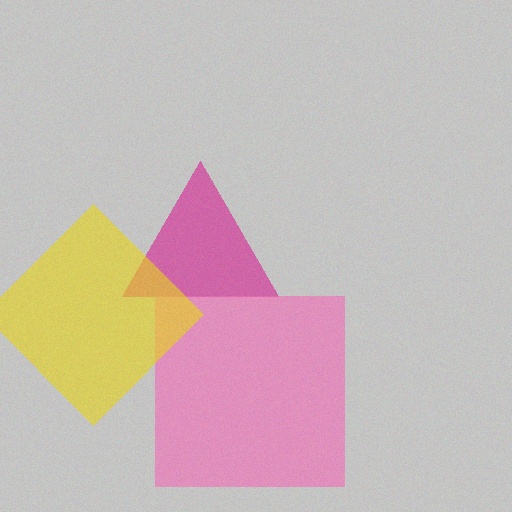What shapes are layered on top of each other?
The layered shapes are: a magenta triangle, a pink square, a yellow diamond.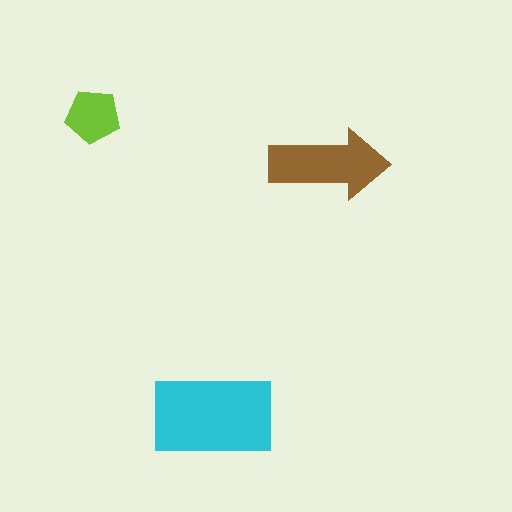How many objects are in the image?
There are 3 objects in the image.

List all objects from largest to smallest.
The cyan rectangle, the brown arrow, the lime pentagon.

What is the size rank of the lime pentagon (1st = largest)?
3rd.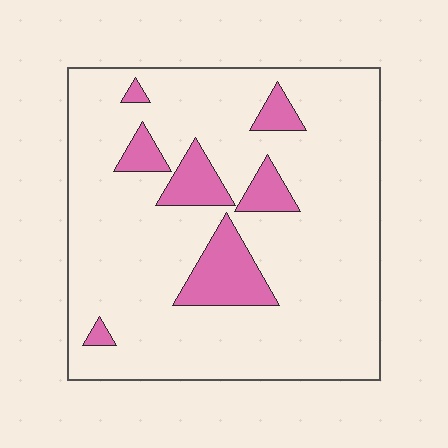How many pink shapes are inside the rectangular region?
7.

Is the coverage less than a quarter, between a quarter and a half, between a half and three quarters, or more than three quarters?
Less than a quarter.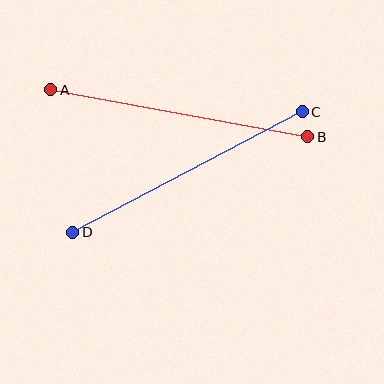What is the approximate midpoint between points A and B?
The midpoint is at approximately (179, 113) pixels.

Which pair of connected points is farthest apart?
Points A and B are farthest apart.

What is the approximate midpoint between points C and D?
The midpoint is at approximately (187, 172) pixels.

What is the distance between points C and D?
The distance is approximately 259 pixels.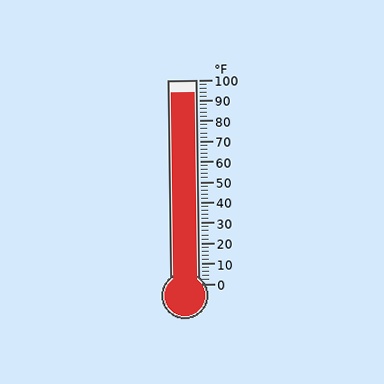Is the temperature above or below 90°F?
The temperature is above 90°F.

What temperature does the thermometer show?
The thermometer shows approximately 94°F.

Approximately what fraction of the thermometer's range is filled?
The thermometer is filled to approximately 95% of its range.